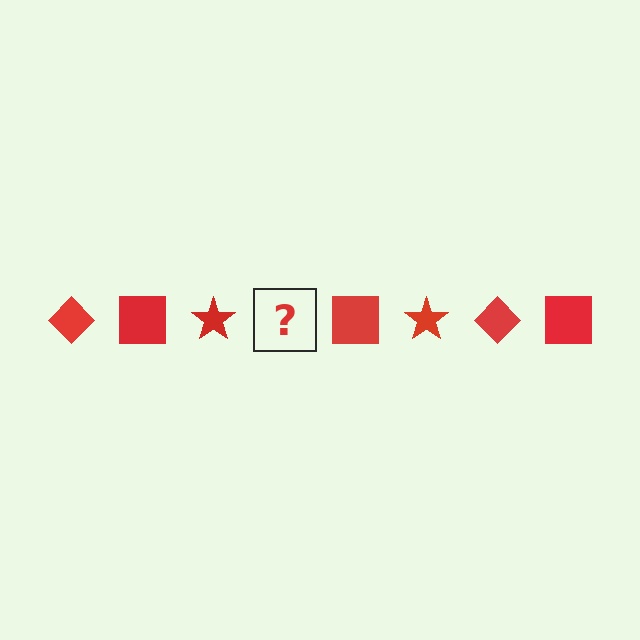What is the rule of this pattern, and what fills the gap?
The rule is that the pattern cycles through diamond, square, star shapes in red. The gap should be filled with a red diamond.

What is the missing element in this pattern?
The missing element is a red diamond.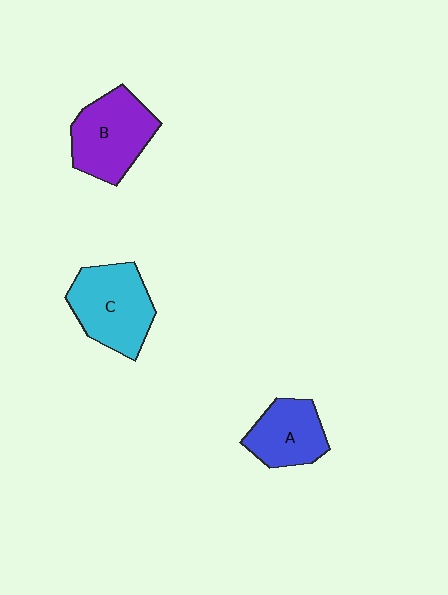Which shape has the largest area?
Shape C (cyan).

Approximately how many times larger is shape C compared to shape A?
Approximately 1.4 times.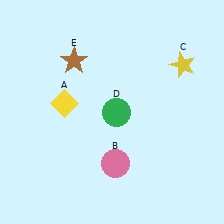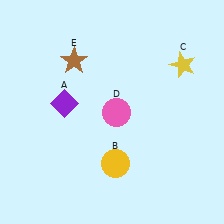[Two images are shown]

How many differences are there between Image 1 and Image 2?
There are 3 differences between the two images.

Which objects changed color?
A changed from yellow to purple. B changed from pink to yellow. D changed from green to pink.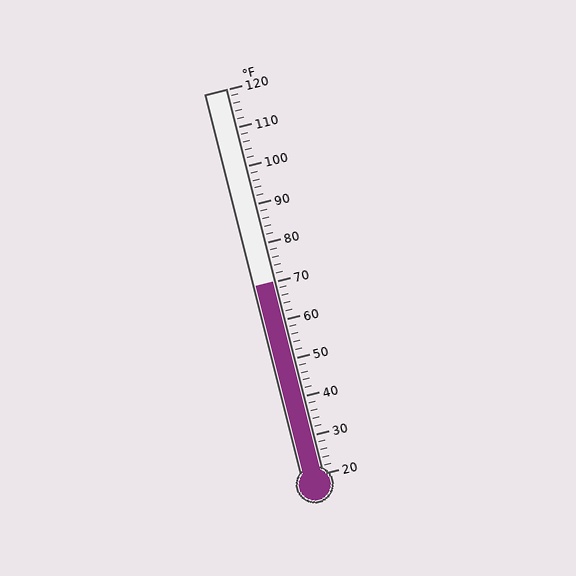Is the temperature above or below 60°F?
The temperature is above 60°F.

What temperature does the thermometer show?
The thermometer shows approximately 70°F.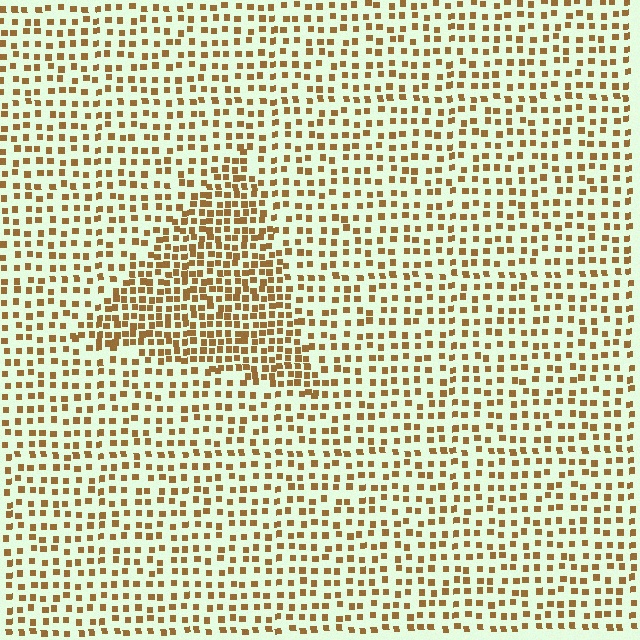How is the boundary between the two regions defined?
The boundary is defined by a change in element density (approximately 1.9x ratio). All elements are the same color, size, and shape.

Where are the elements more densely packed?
The elements are more densely packed inside the triangle boundary.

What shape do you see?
I see a triangle.